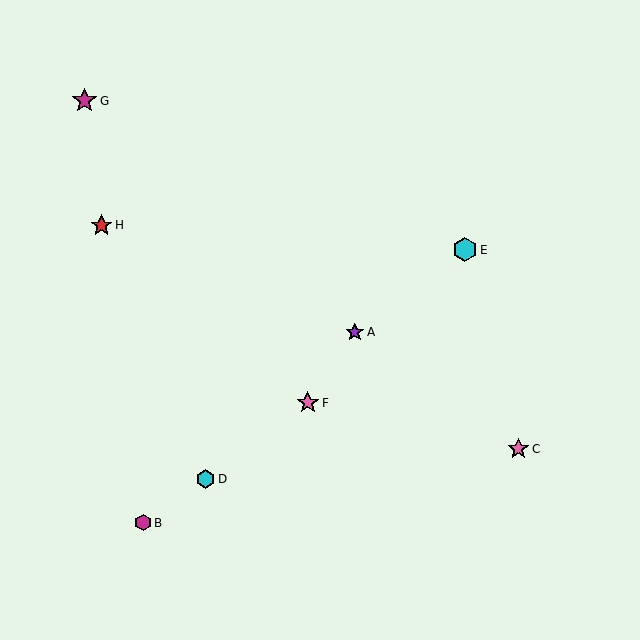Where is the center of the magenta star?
The center of the magenta star is at (84, 101).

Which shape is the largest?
The magenta star (labeled G) is the largest.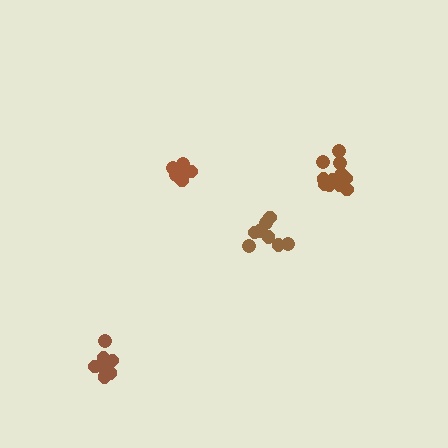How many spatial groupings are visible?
There are 4 spatial groupings.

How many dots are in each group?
Group 1: 8 dots, Group 2: 12 dots, Group 3: 8 dots, Group 4: 8 dots (36 total).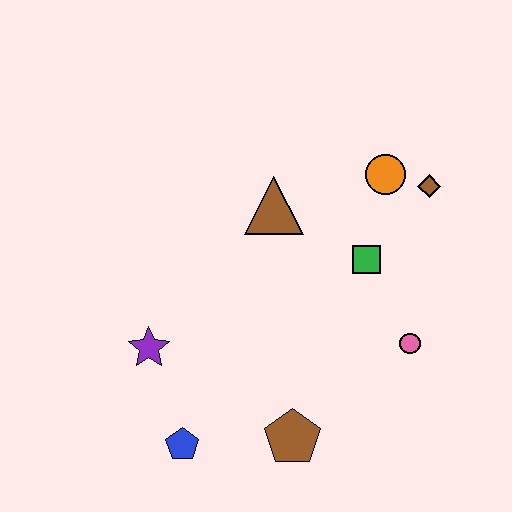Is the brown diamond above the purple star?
Yes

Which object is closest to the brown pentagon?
The blue pentagon is closest to the brown pentagon.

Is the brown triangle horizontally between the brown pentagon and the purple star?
Yes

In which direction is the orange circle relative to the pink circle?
The orange circle is above the pink circle.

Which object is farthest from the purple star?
The brown diamond is farthest from the purple star.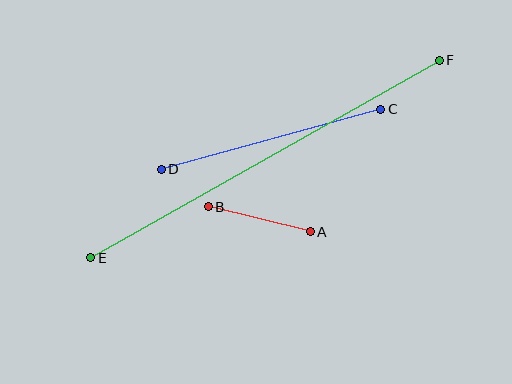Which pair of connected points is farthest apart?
Points E and F are farthest apart.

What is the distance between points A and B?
The distance is approximately 105 pixels.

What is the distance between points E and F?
The distance is approximately 401 pixels.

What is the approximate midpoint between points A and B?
The midpoint is at approximately (259, 219) pixels.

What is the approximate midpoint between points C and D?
The midpoint is at approximately (271, 139) pixels.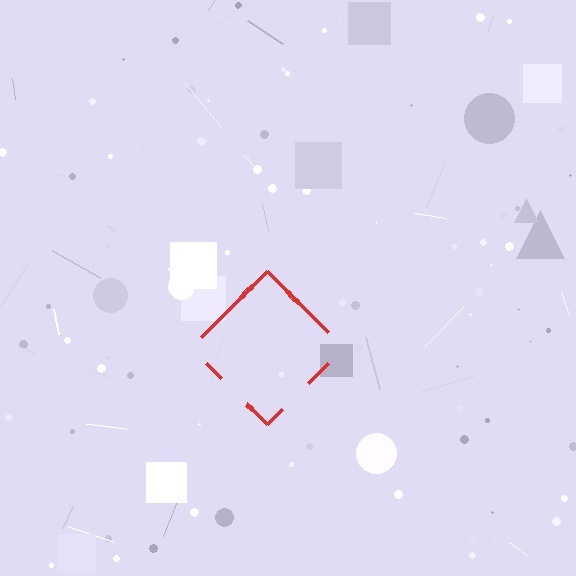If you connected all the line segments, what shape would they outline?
They would outline a diamond.